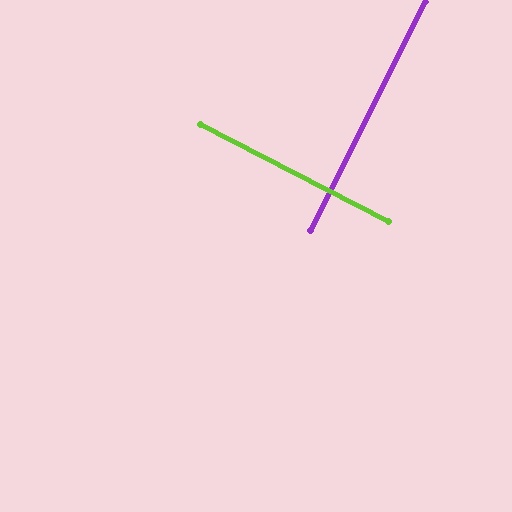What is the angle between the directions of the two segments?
Approximately 90 degrees.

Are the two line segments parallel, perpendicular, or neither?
Perpendicular — they meet at approximately 90°.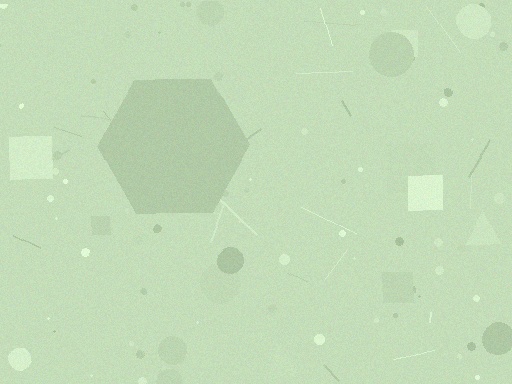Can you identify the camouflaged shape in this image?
The camouflaged shape is a hexagon.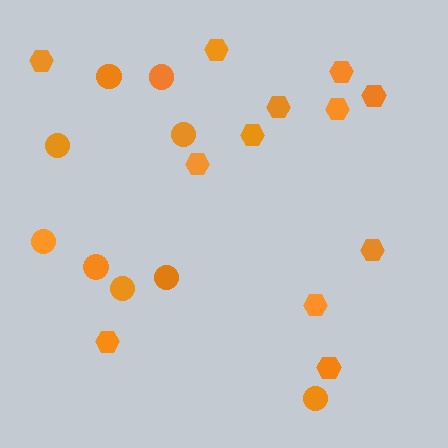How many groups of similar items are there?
There are 2 groups: one group of hexagons (12) and one group of circles (9).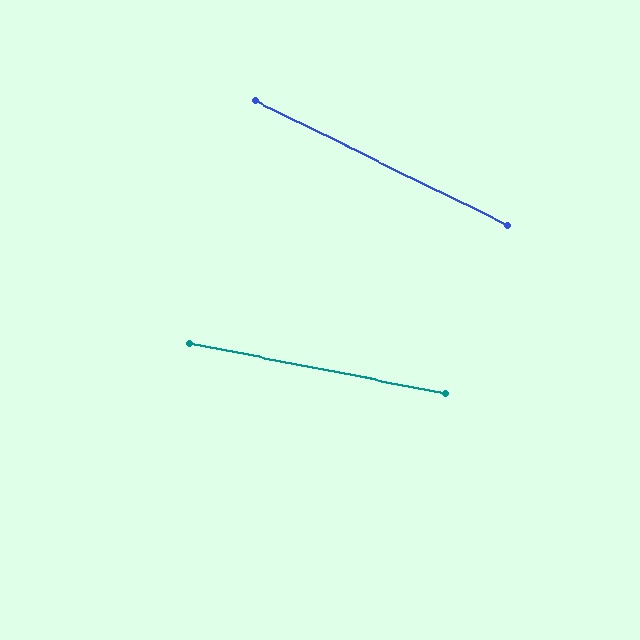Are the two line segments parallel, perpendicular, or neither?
Neither parallel nor perpendicular — they differ by about 15°.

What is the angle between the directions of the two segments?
Approximately 15 degrees.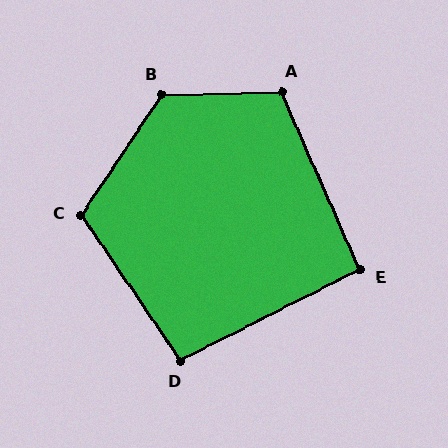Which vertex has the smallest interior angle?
E, at approximately 93 degrees.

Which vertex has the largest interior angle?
B, at approximately 125 degrees.